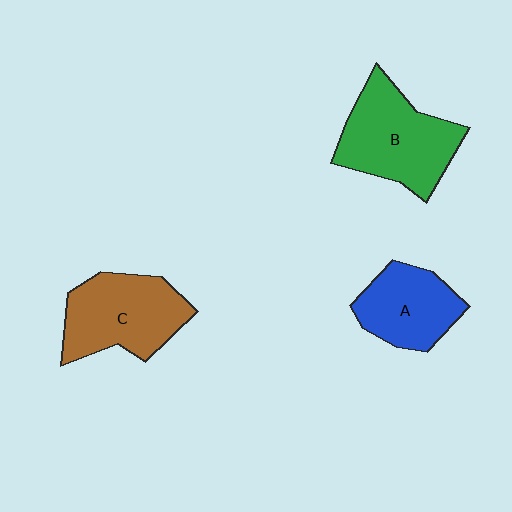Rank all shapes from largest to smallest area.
From largest to smallest: B (green), C (brown), A (blue).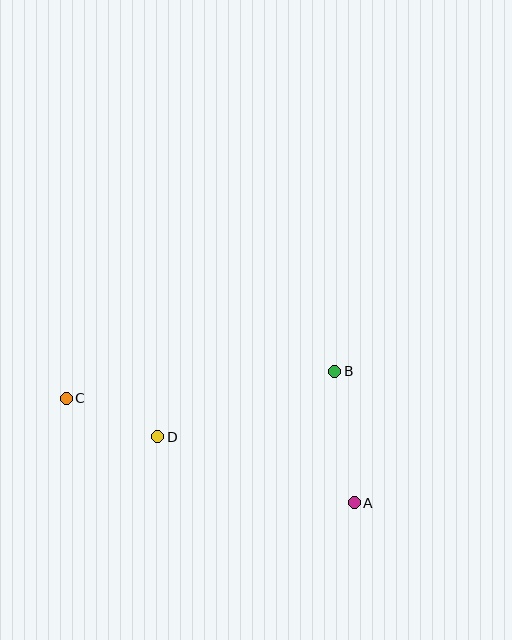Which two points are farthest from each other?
Points A and C are farthest from each other.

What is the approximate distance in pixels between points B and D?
The distance between B and D is approximately 189 pixels.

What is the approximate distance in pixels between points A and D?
The distance between A and D is approximately 207 pixels.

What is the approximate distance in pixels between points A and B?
The distance between A and B is approximately 133 pixels.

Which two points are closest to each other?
Points C and D are closest to each other.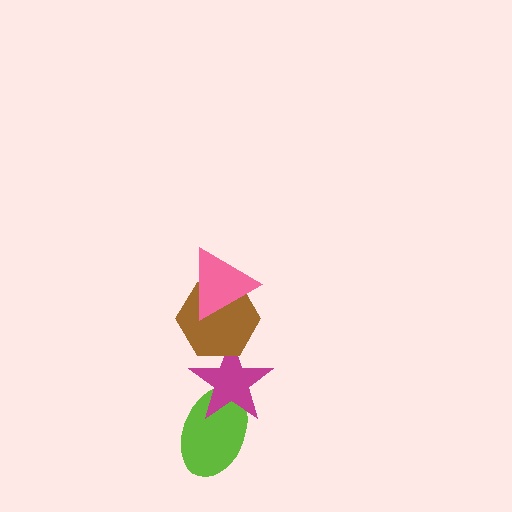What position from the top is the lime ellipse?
The lime ellipse is 4th from the top.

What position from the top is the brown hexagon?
The brown hexagon is 2nd from the top.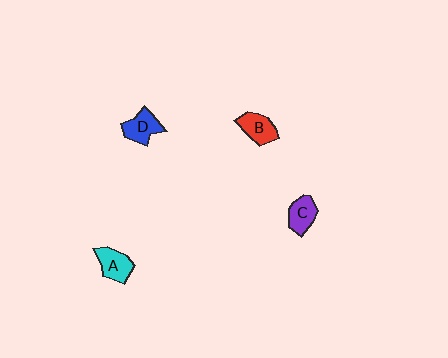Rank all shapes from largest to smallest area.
From largest to smallest: A (cyan), D (blue), B (red), C (purple).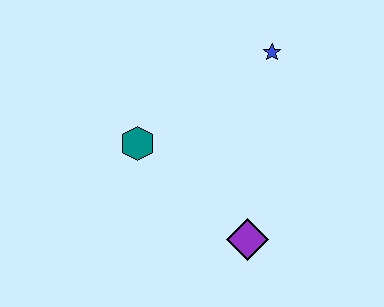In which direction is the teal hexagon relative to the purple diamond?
The teal hexagon is to the left of the purple diamond.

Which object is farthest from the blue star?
The purple diamond is farthest from the blue star.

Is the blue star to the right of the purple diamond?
Yes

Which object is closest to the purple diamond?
The teal hexagon is closest to the purple diamond.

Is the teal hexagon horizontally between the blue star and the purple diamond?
No